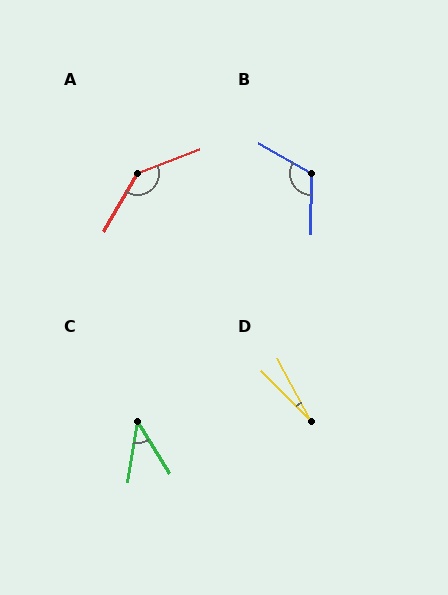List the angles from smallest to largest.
D (17°), C (41°), B (119°), A (141°).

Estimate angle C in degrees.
Approximately 41 degrees.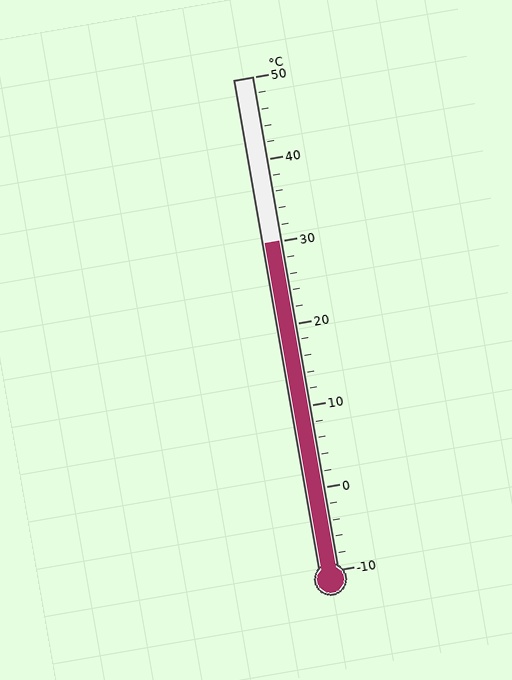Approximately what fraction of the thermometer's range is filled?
The thermometer is filled to approximately 65% of its range.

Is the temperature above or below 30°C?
The temperature is at 30°C.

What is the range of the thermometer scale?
The thermometer scale ranges from -10°C to 50°C.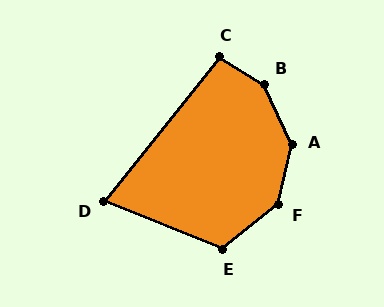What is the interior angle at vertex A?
Approximately 143 degrees (obtuse).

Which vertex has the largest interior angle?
B, at approximately 146 degrees.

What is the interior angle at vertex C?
Approximately 98 degrees (obtuse).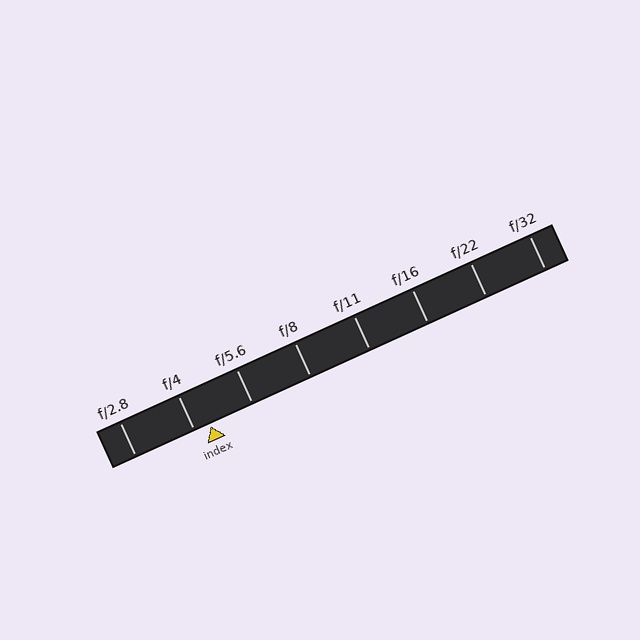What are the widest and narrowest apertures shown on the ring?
The widest aperture shown is f/2.8 and the narrowest is f/32.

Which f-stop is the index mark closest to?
The index mark is closest to f/4.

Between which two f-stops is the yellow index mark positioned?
The index mark is between f/4 and f/5.6.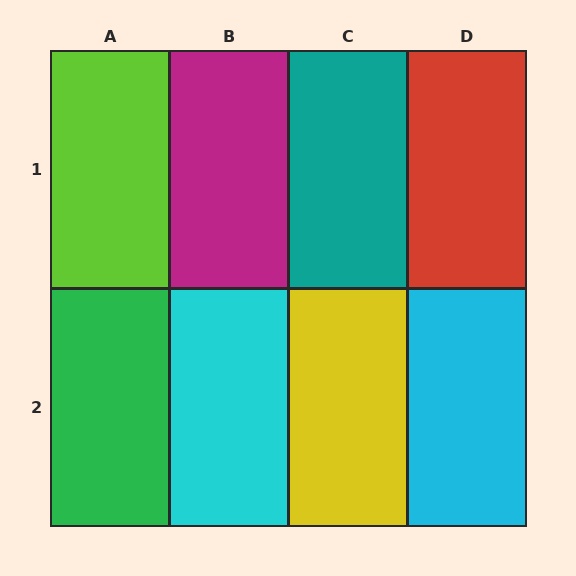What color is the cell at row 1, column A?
Lime.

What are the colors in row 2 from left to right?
Green, cyan, yellow, cyan.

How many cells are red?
1 cell is red.